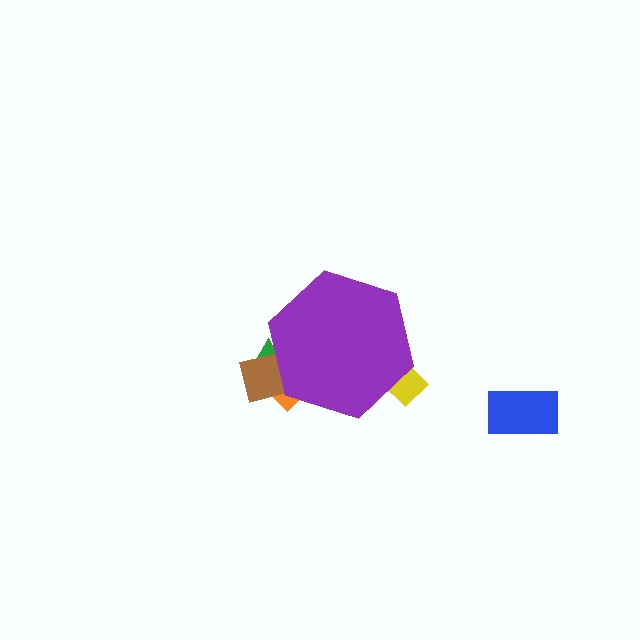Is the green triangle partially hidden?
Yes, the green triangle is partially hidden behind the purple hexagon.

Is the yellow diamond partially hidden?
Yes, the yellow diamond is partially hidden behind the purple hexagon.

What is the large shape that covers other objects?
A purple hexagon.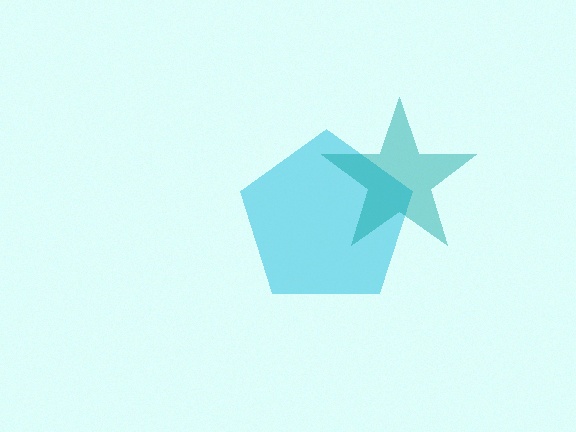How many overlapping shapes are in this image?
There are 2 overlapping shapes in the image.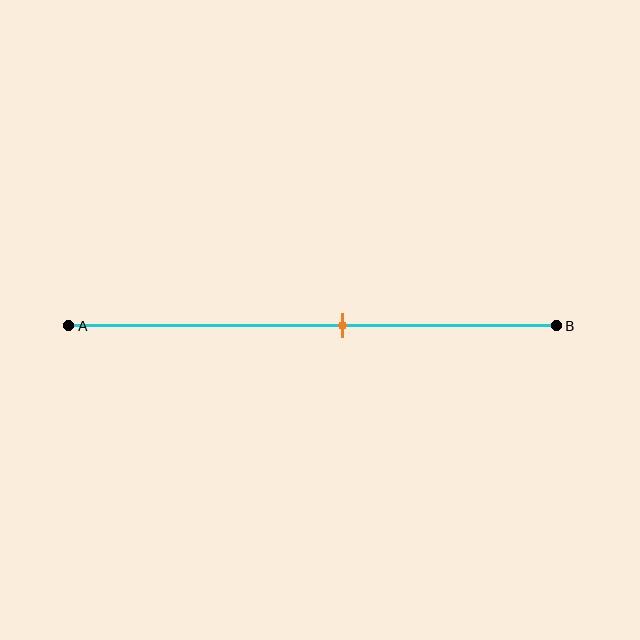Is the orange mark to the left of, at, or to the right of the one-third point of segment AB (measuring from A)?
The orange mark is to the right of the one-third point of segment AB.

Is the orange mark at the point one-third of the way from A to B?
No, the mark is at about 55% from A, not at the 33% one-third point.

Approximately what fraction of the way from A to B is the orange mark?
The orange mark is approximately 55% of the way from A to B.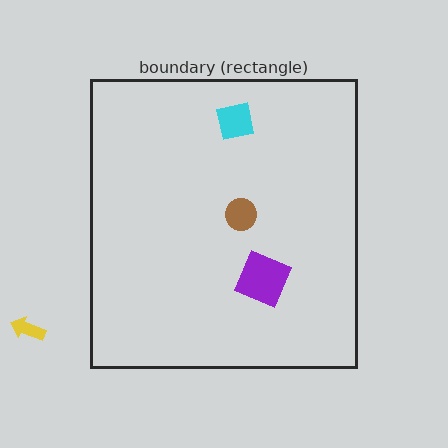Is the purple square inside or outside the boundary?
Inside.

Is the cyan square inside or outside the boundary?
Inside.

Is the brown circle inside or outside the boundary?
Inside.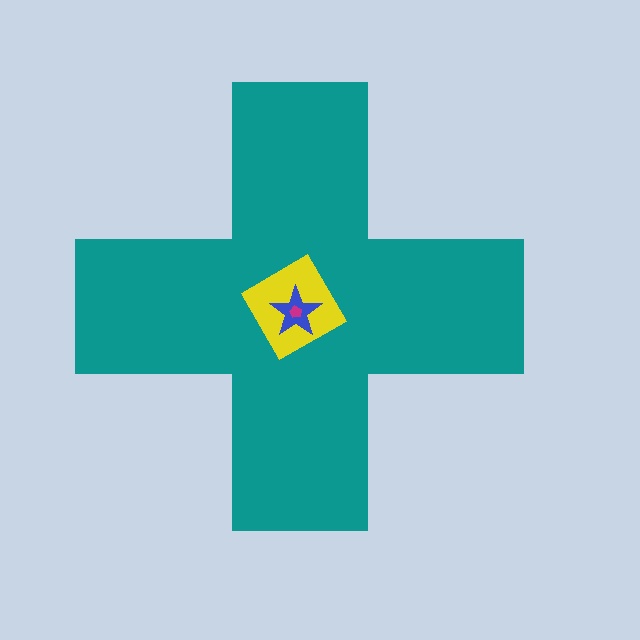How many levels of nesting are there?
4.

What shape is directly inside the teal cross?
The yellow diamond.